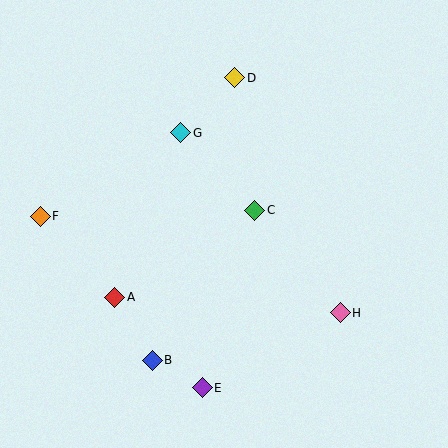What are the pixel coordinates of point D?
Point D is at (234, 78).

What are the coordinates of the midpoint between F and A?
The midpoint between F and A is at (77, 257).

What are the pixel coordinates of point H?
Point H is at (340, 313).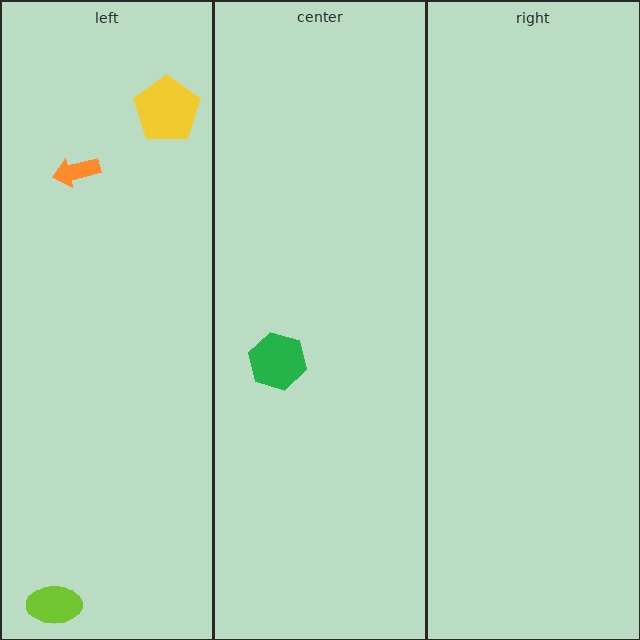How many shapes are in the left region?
3.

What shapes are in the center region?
The green hexagon.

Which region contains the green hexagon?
The center region.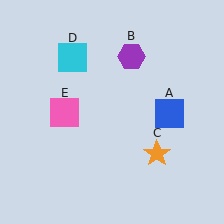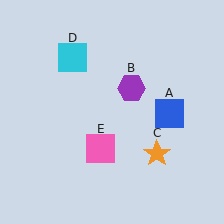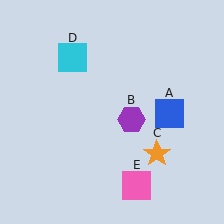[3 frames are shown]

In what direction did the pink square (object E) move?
The pink square (object E) moved down and to the right.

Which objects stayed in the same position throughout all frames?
Blue square (object A) and orange star (object C) and cyan square (object D) remained stationary.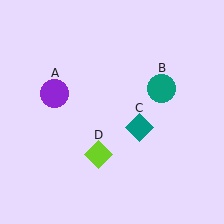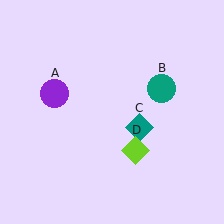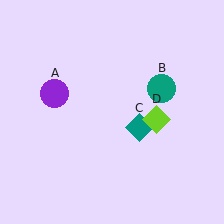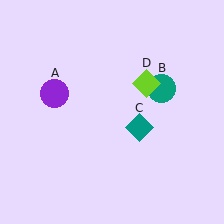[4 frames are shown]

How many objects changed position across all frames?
1 object changed position: lime diamond (object D).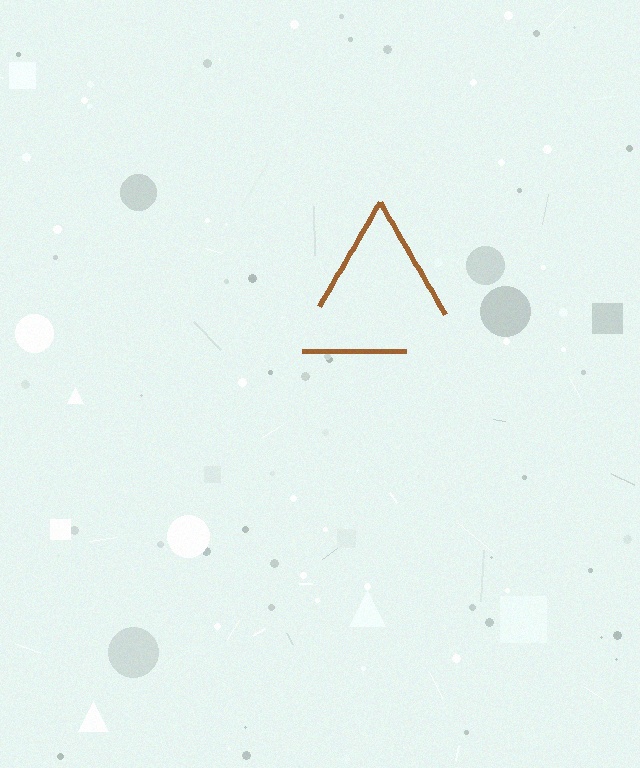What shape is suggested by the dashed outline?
The dashed outline suggests a triangle.